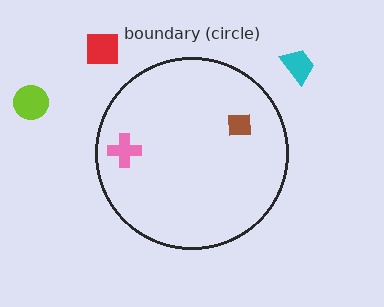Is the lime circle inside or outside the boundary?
Outside.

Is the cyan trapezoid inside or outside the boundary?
Outside.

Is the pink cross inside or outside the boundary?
Inside.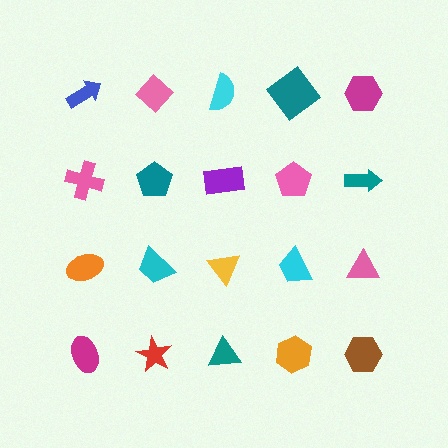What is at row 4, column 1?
A magenta ellipse.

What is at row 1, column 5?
A magenta hexagon.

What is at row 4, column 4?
An orange hexagon.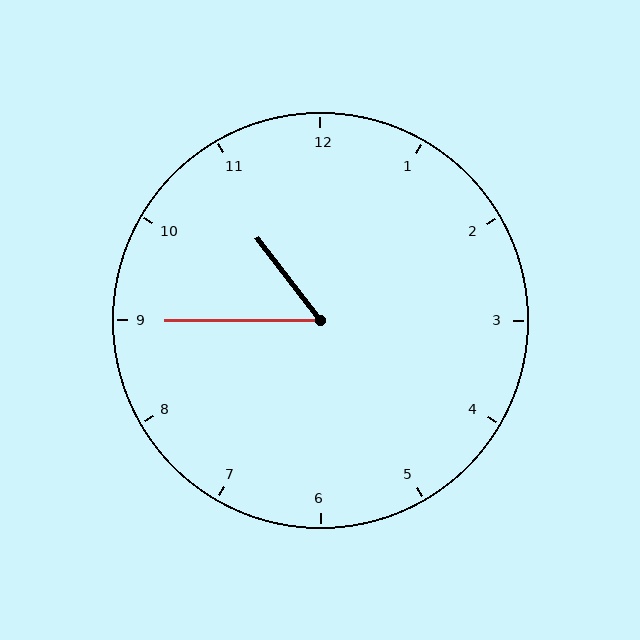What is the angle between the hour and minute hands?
Approximately 52 degrees.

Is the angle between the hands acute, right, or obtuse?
It is acute.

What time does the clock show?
10:45.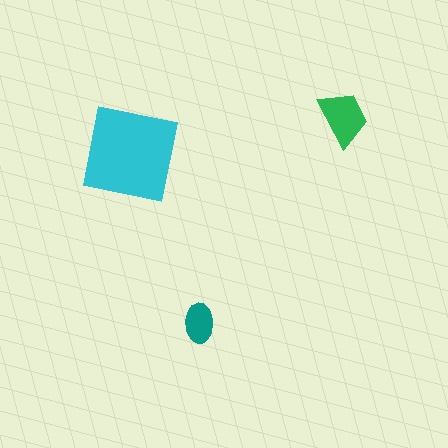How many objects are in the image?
There are 3 objects in the image.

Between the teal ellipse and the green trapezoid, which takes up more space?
The green trapezoid.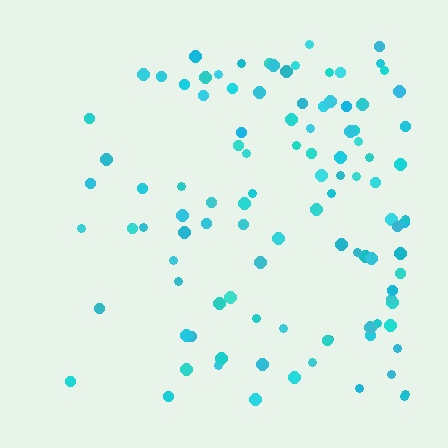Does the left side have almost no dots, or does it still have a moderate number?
Still a moderate number, just noticeably fewer than the right.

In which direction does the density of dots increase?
From left to right, with the right side densest.